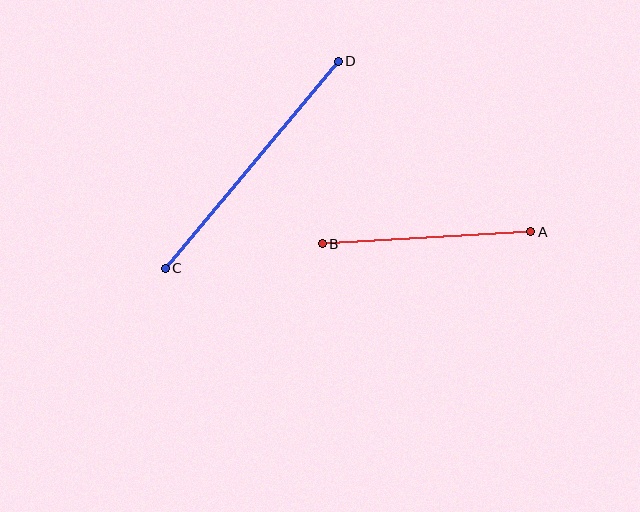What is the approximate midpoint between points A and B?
The midpoint is at approximately (426, 238) pixels.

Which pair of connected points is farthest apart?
Points C and D are farthest apart.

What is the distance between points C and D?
The distance is approximately 270 pixels.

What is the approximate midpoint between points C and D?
The midpoint is at approximately (252, 165) pixels.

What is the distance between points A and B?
The distance is approximately 209 pixels.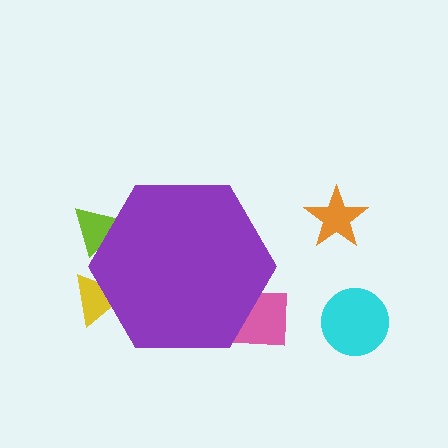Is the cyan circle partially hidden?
No, the cyan circle is fully visible.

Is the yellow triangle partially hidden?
Yes, the yellow triangle is partially hidden behind the purple hexagon.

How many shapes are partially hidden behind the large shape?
3 shapes are partially hidden.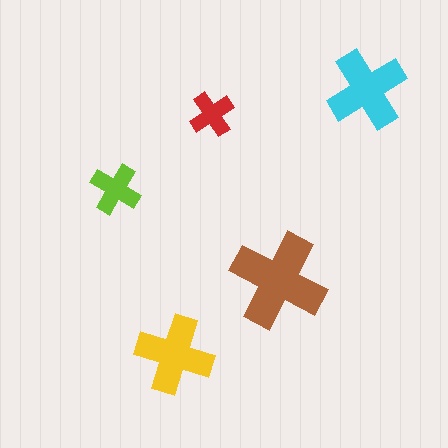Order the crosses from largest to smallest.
the brown one, the cyan one, the yellow one, the lime one, the red one.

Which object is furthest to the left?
The lime cross is leftmost.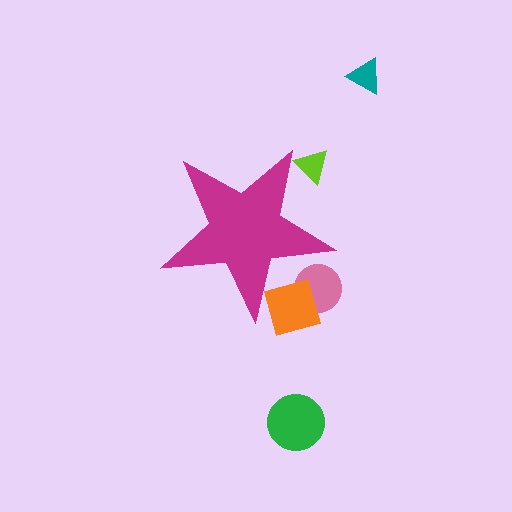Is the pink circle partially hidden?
Yes, the pink circle is partially hidden behind the magenta star.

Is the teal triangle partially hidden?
No, the teal triangle is fully visible.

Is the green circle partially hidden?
No, the green circle is fully visible.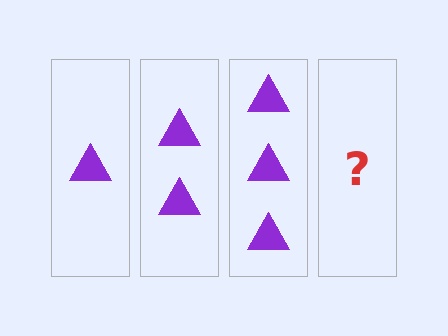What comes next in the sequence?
The next element should be 4 triangles.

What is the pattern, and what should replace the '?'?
The pattern is that each step adds one more triangle. The '?' should be 4 triangles.